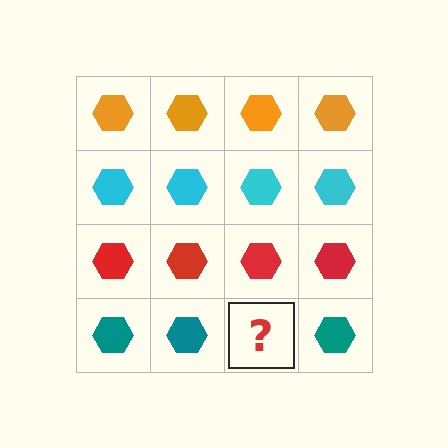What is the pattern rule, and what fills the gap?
The rule is that each row has a consistent color. The gap should be filled with a teal hexagon.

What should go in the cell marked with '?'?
The missing cell should contain a teal hexagon.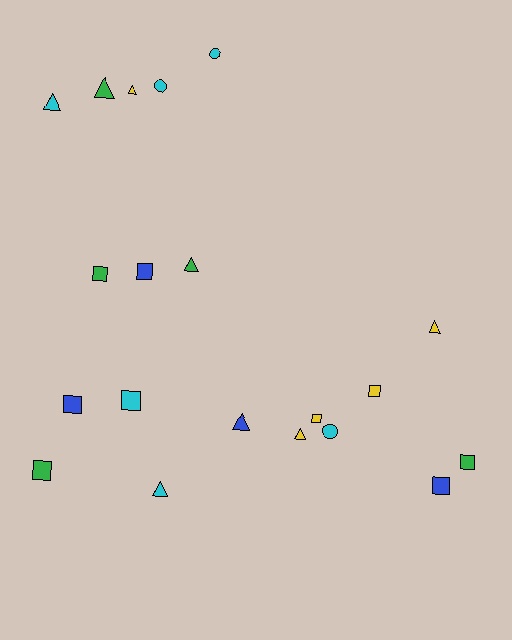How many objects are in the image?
There are 20 objects.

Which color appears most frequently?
Cyan, with 6 objects.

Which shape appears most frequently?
Square, with 9 objects.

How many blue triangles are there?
There is 1 blue triangle.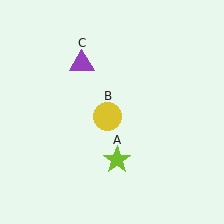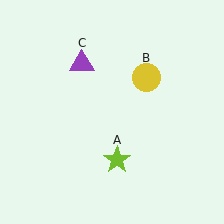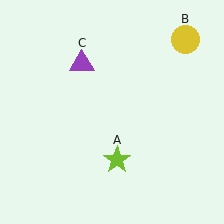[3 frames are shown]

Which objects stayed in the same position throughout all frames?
Lime star (object A) and purple triangle (object C) remained stationary.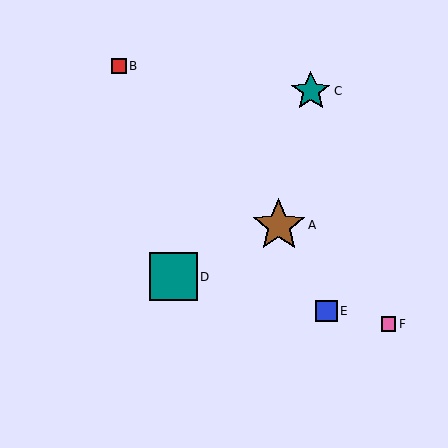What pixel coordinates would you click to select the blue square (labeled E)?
Click at (327, 311) to select the blue square E.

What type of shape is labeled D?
Shape D is a teal square.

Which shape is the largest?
The brown star (labeled A) is the largest.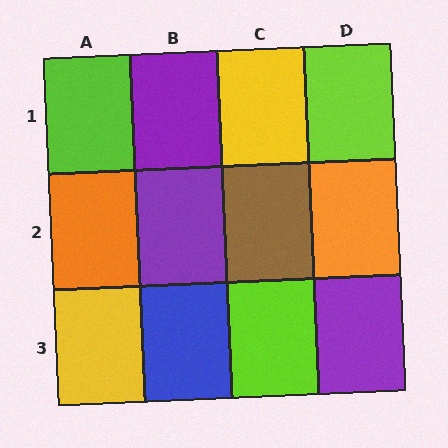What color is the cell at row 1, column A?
Lime.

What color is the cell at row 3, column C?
Lime.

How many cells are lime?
3 cells are lime.